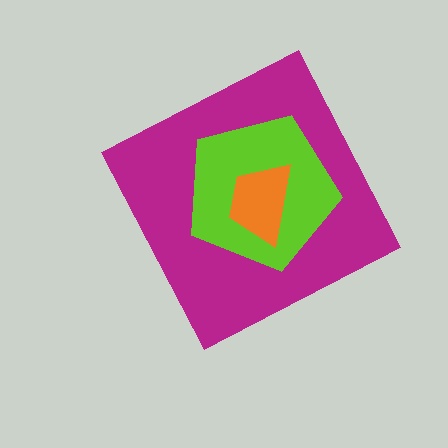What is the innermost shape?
The orange trapezoid.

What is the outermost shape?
The magenta diamond.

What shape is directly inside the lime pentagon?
The orange trapezoid.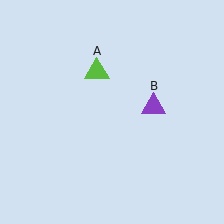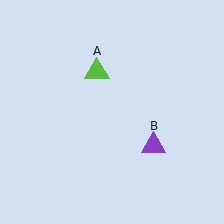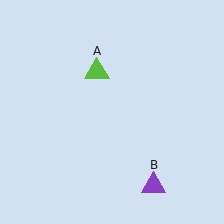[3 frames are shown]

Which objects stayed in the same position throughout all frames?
Lime triangle (object A) remained stationary.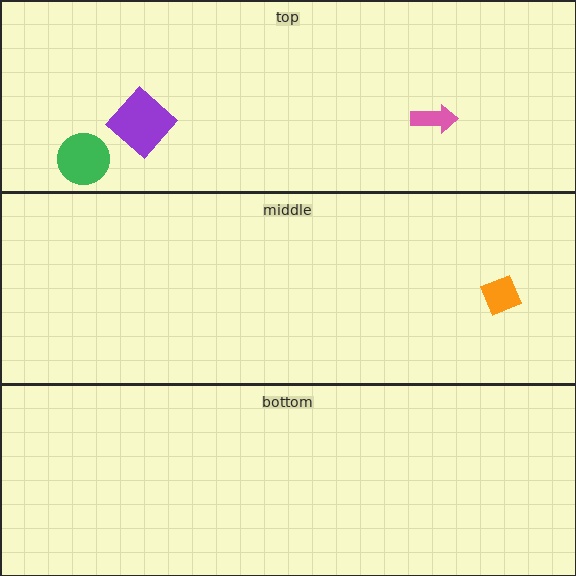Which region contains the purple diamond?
The top region.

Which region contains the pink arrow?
The top region.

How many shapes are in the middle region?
1.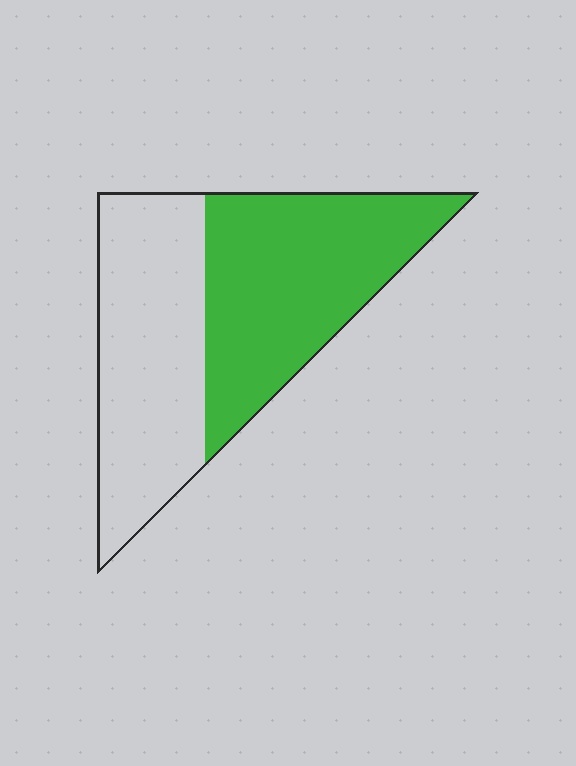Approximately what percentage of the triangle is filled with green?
Approximately 50%.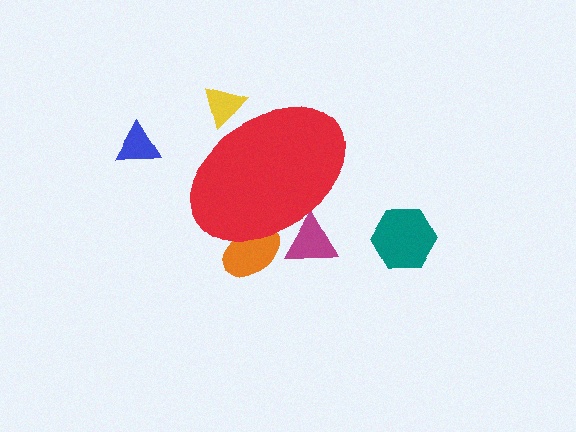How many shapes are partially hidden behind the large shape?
3 shapes are partially hidden.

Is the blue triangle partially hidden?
No, the blue triangle is fully visible.